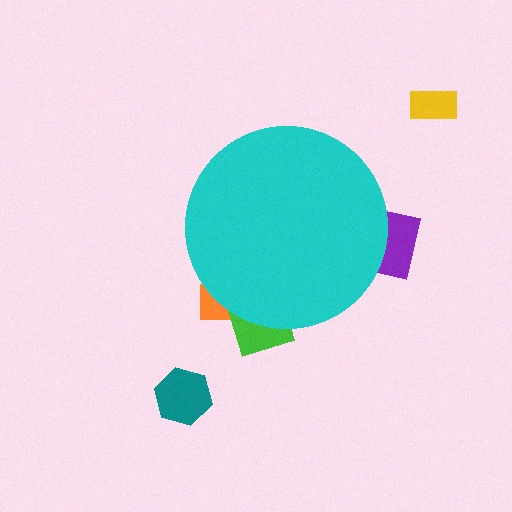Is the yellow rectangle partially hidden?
No, the yellow rectangle is fully visible.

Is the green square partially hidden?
Yes, the green square is partially hidden behind the cyan circle.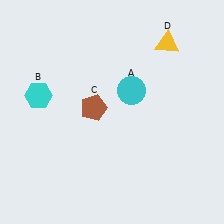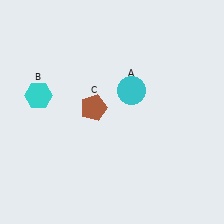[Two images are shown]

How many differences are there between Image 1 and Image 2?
There is 1 difference between the two images.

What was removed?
The yellow triangle (D) was removed in Image 2.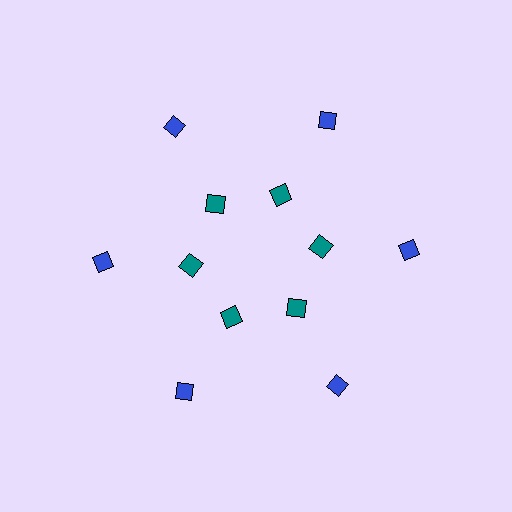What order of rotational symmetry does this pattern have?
This pattern has 6-fold rotational symmetry.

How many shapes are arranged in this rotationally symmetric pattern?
There are 12 shapes, arranged in 6 groups of 2.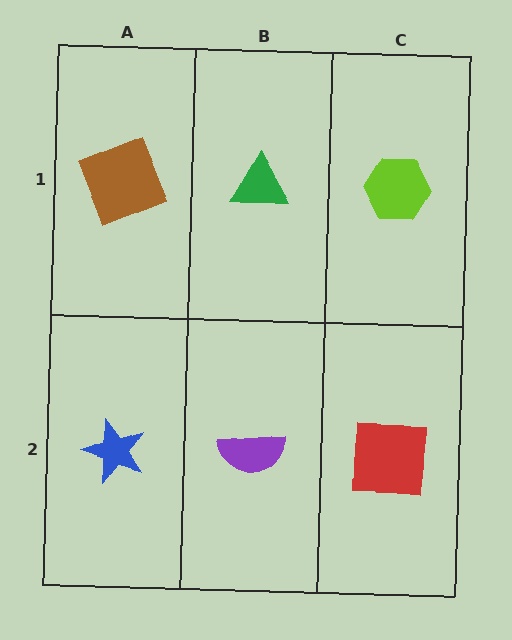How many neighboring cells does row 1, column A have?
2.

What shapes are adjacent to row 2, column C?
A lime hexagon (row 1, column C), a purple semicircle (row 2, column B).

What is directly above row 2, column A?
A brown square.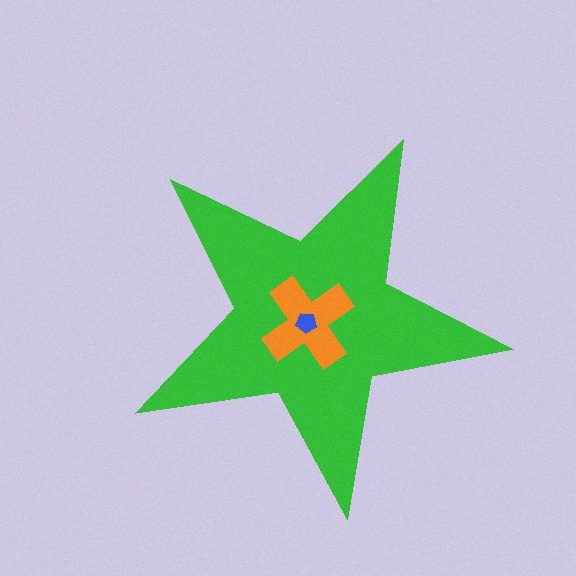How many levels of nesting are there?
3.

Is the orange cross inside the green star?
Yes.